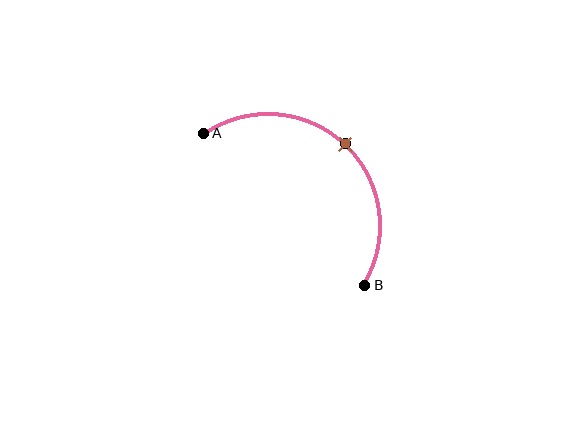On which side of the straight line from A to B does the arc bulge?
The arc bulges above and to the right of the straight line connecting A and B.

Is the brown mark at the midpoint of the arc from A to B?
Yes. The brown mark lies on the arc at equal arc-length from both A and B — it is the arc midpoint.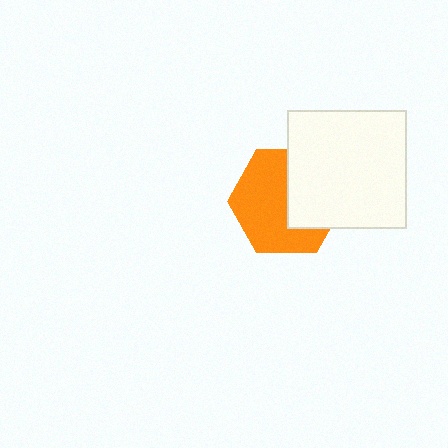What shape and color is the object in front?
The object in front is a white rectangle.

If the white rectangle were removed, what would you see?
You would see the complete orange hexagon.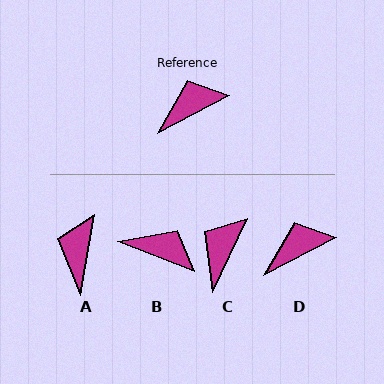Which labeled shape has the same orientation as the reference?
D.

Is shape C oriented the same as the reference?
No, it is off by about 37 degrees.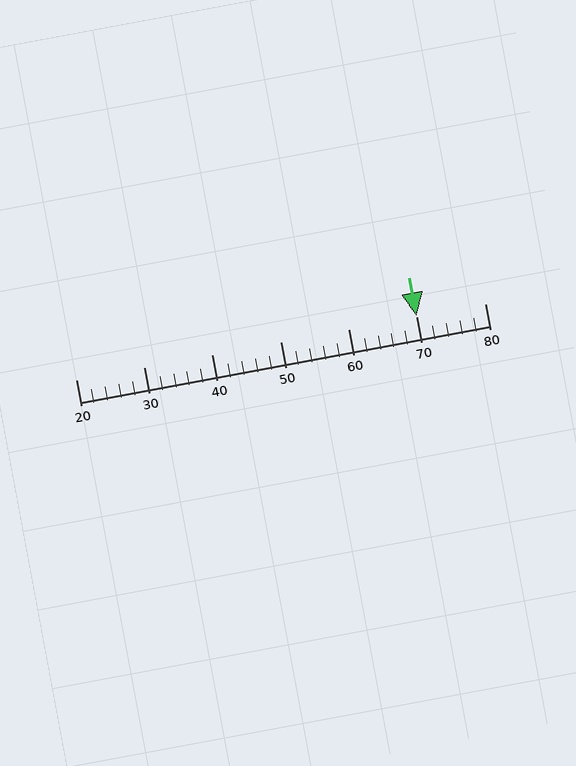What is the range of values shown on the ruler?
The ruler shows values from 20 to 80.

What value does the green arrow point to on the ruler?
The green arrow points to approximately 70.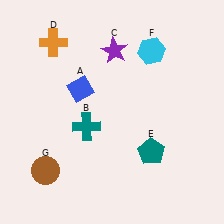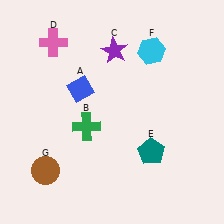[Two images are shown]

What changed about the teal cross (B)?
In Image 1, B is teal. In Image 2, it changed to green.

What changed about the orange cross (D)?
In Image 1, D is orange. In Image 2, it changed to pink.